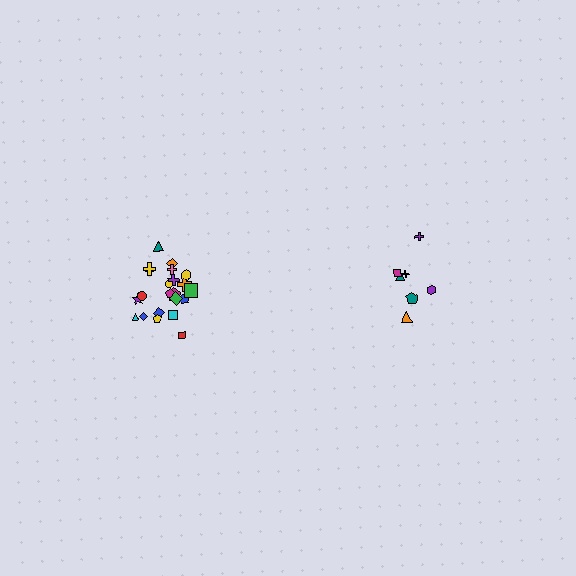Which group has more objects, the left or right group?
The left group.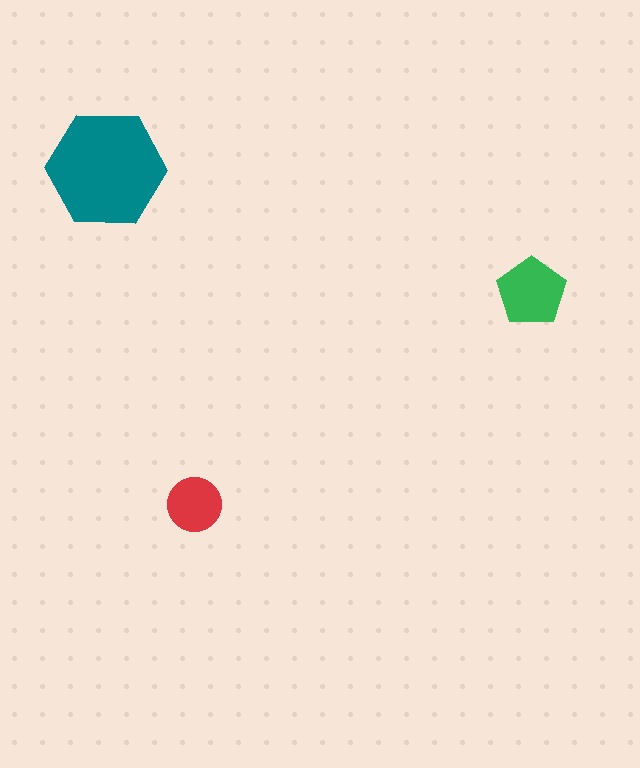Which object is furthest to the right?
The green pentagon is rightmost.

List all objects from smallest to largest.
The red circle, the green pentagon, the teal hexagon.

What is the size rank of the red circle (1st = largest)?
3rd.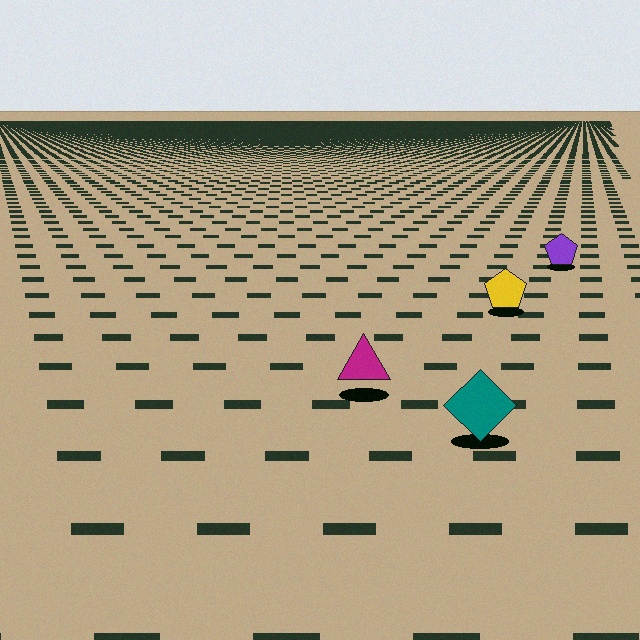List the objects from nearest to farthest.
From nearest to farthest: the teal diamond, the magenta triangle, the yellow pentagon, the purple pentagon.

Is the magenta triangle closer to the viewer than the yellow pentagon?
Yes. The magenta triangle is closer — you can tell from the texture gradient: the ground texture is coarser near it.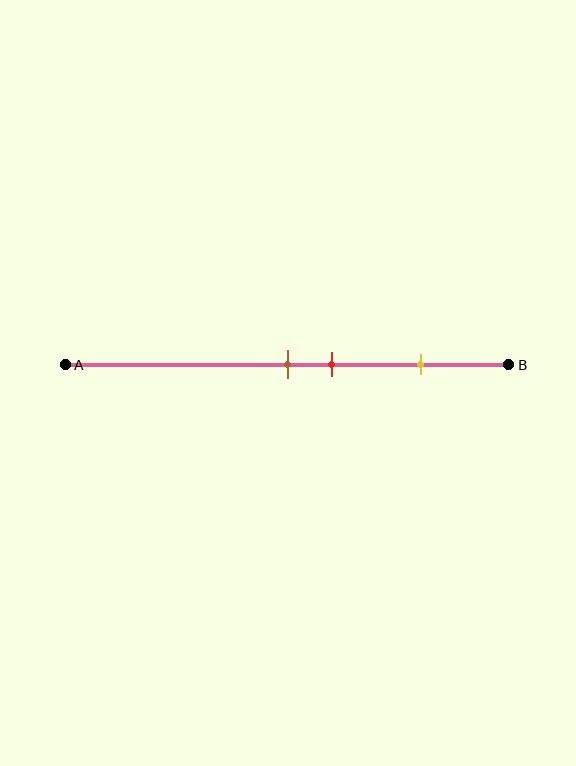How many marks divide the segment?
There are 3 marks dividing the segment.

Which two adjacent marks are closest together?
The brown and red marks are the closest adjacent pair.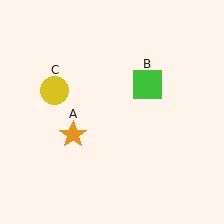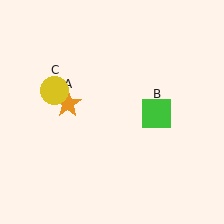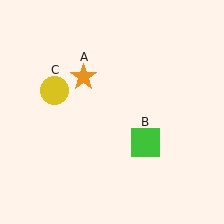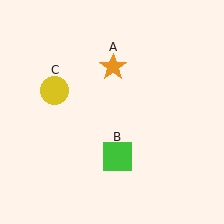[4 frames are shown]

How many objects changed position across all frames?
2 objects changed position: orange star (object A), green square (object B).